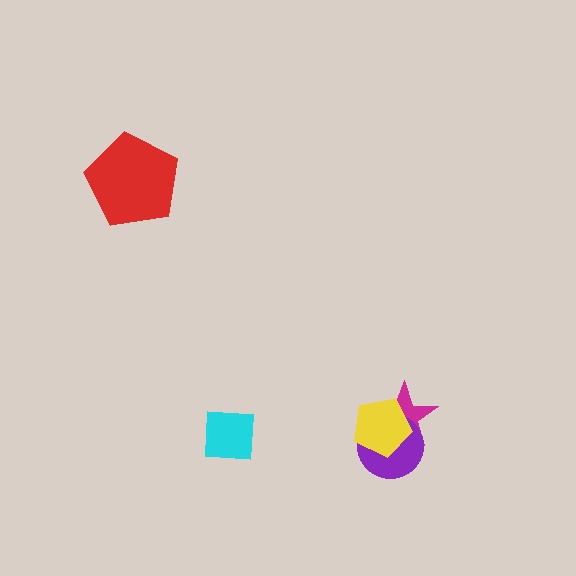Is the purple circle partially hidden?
Yes, it is partially covered by another shape.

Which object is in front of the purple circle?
The yellow pentagon is in front of the purple circle.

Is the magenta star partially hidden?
Yes, it is partially covered by another shape.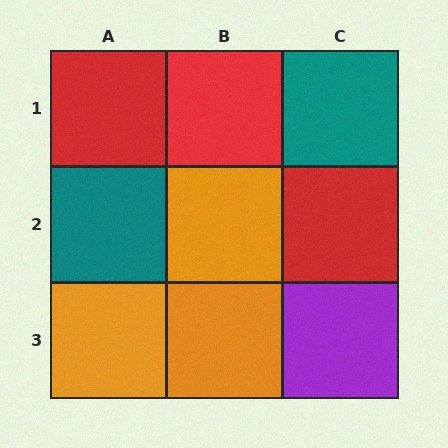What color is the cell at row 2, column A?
Teal.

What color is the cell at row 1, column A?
Red.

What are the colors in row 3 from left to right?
Orange, orange, purple.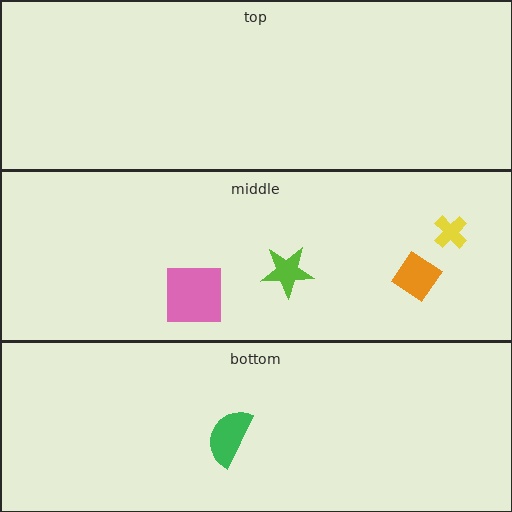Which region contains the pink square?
The middle region.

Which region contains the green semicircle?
The bottom region.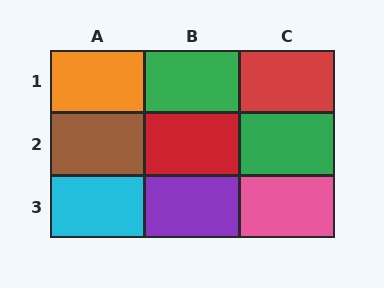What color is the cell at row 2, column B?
Red.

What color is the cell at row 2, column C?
Green.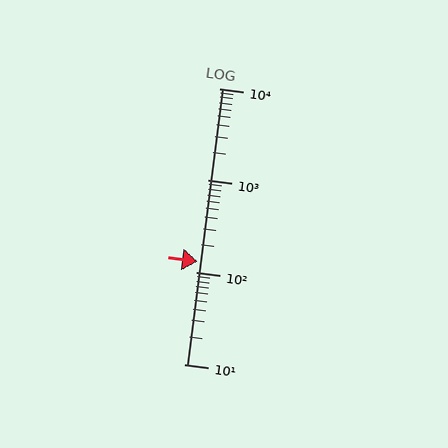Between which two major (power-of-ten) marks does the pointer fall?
The pointer is between 100 and 1000.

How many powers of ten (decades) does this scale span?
The scale spans 3 decades, from 10 to 10000.